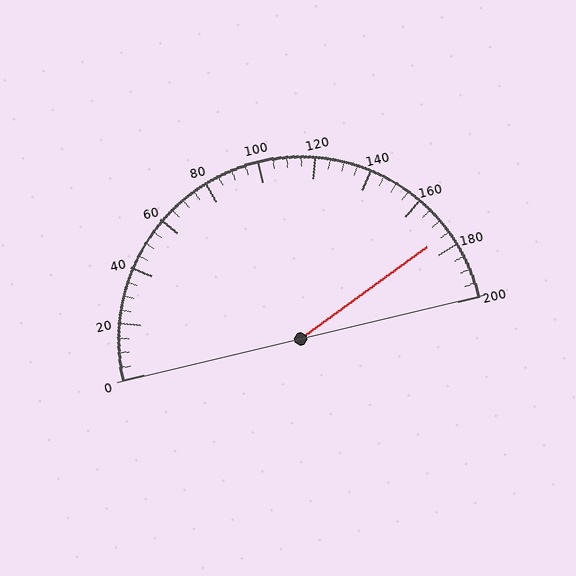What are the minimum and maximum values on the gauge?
The gauge ranges from 0 to 200.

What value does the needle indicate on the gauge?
The needle indicates approximately 175.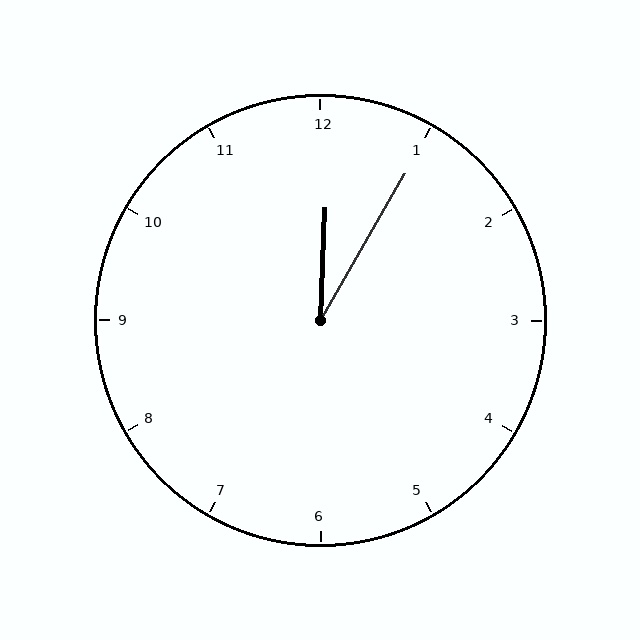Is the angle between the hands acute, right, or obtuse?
It is acute.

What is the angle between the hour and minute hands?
Approximately 28 degrees.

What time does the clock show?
12:05.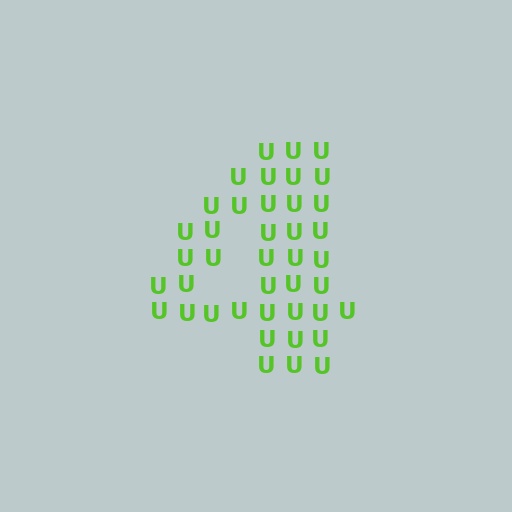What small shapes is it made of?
It is made of small letter U's.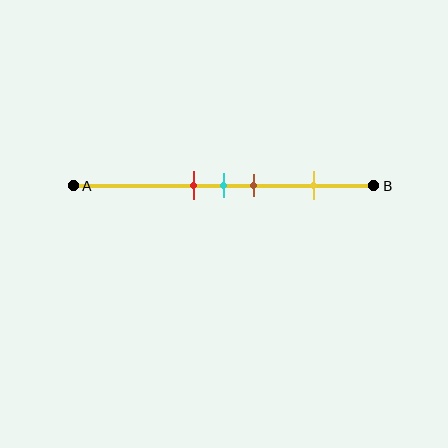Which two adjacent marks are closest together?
The red and cyan marks are the closest adjacent pair.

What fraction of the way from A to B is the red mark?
The red mark is approximately 40% (0.4) of the way from A to B.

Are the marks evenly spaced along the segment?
No, the marks are not evenly spaced.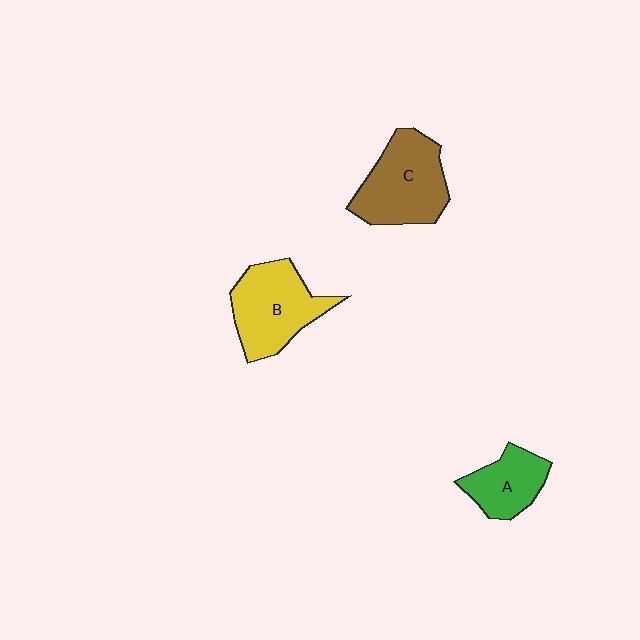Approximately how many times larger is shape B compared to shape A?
Approximately 1.6 times.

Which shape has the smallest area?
Shape A (green).